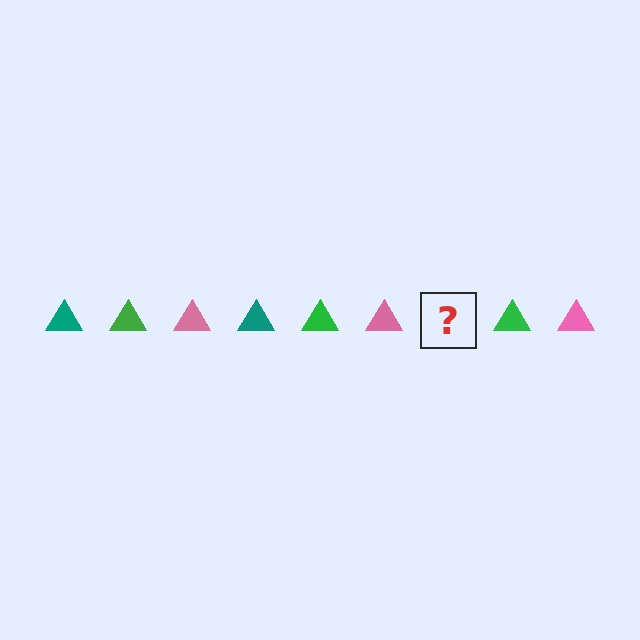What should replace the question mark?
The question mark should be replaced with a teal triangle.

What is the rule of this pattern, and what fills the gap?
The rule is that the pattern cycles through teal, green, pink triangles. The gap should be filled with a teal triangle.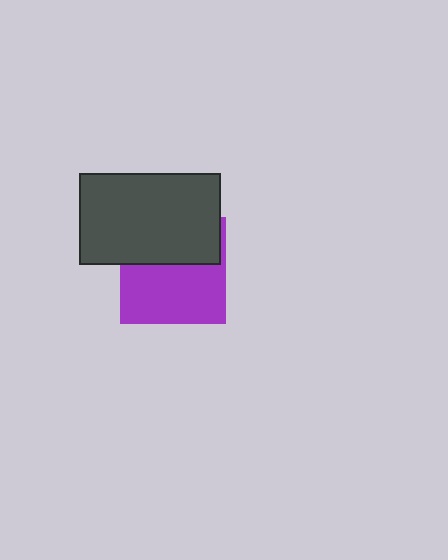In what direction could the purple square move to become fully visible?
The purple square could move down. That would shift it out from behind the dark gray rectangle entirely.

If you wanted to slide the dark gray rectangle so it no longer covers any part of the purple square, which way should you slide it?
Slide it up — that is the most direct way to separate the two shapes.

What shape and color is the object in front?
The object in front is a dark gray rectangle.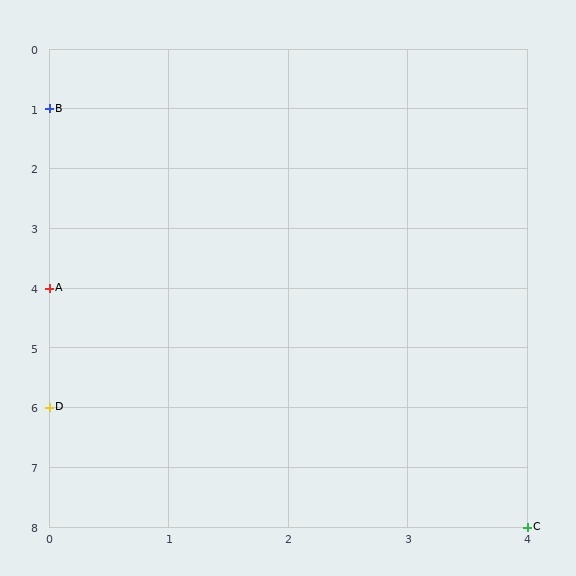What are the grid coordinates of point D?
Point D is at grid coordinates (0, 6).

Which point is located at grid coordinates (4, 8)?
Point C is at (4, 8).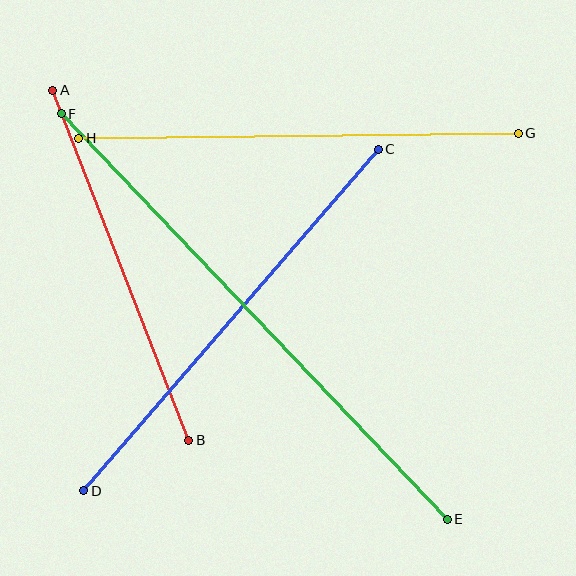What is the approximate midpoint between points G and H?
The midpoint is at approximately (299, 136) pixels.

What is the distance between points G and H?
The distance is approximately 439 pixels.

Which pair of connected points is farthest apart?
Points E and F are farthest apart.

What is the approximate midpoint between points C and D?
The midpoint is at approximately (231, 320) pixels.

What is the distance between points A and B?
The distance is approximately 375 pixels.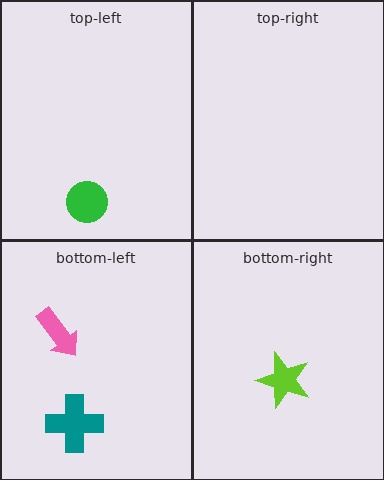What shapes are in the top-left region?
The green circle.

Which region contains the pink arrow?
The bottom-left region.